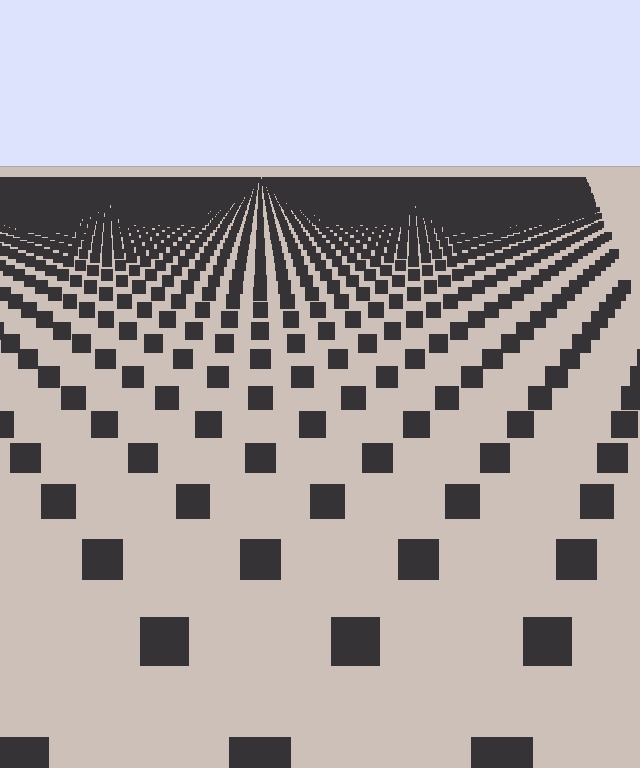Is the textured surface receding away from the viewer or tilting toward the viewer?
The surface is receding away from the viewer. Texture elements get smaller and denser toward the top.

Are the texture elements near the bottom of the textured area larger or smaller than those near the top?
Larger. Near the bottom, elements are closer to the viewer and appear at a bigger on-screen size.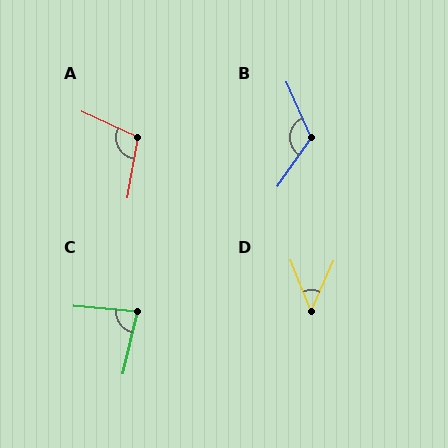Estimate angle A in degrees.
Approximately 105 degrees.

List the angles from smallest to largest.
D (45°), C (83°), A (105°), B (122°).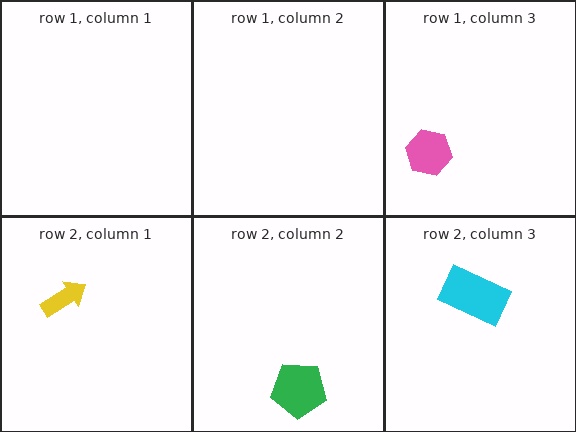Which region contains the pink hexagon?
The row 1, column 3 region.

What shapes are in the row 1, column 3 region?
The pink hexagon.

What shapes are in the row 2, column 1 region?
The yellow arrow.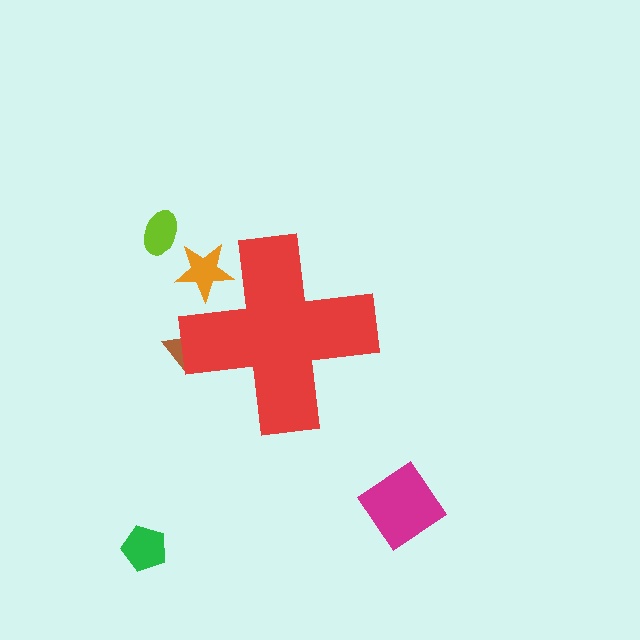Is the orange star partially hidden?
Yes, the orange star is partially hidden behind the red cross.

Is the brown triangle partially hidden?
Yes, the brown triangle is partially hidden behind the red cross.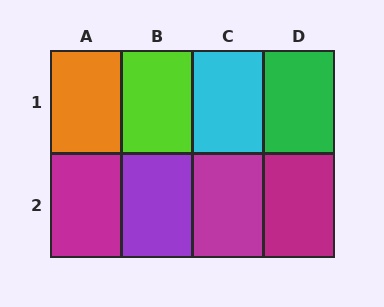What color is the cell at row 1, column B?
Lime.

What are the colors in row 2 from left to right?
Magenta, purple, magenta, magenta.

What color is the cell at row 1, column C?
Cyan.